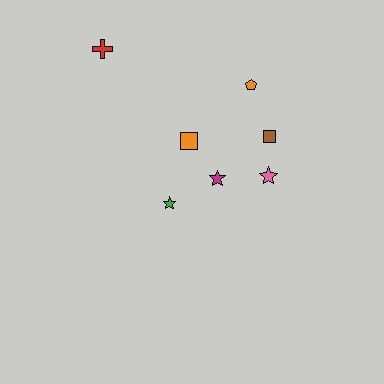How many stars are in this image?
There are 3 stars.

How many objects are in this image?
There are 7 objects.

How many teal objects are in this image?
There are no teal objects.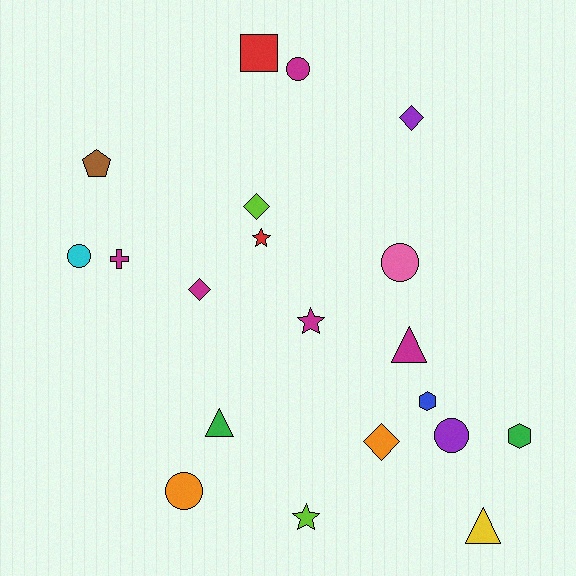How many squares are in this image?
There is 1 square.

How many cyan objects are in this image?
There is 1 cyan object.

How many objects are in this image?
There are 20 objects.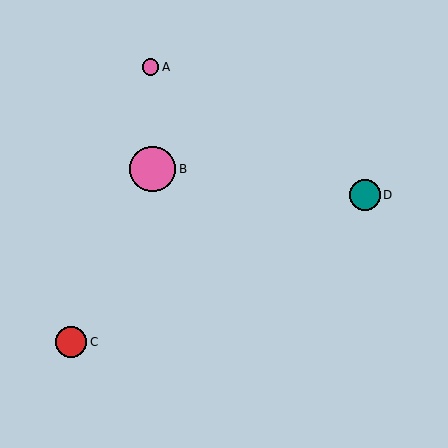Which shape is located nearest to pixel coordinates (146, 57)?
The pink circle (labeled A) at (151, 67) is nearest to that location.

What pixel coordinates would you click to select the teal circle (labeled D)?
Click at (365, 195) to select the teal circle D.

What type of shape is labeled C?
Shape C is a red circle.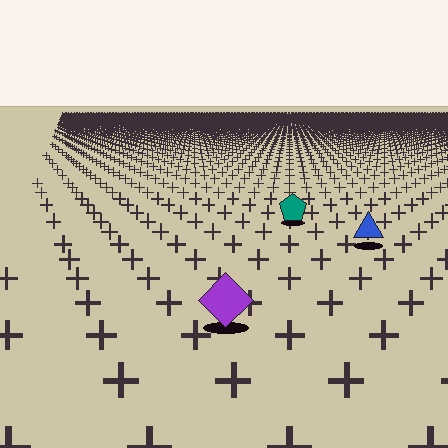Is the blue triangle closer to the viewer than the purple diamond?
No. The purple diamond is closer — you can tell from the texture gradient: the ground texture is coarser near it.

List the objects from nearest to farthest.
From nearest to farthest: the purple diamond, the blue triangle, the teal pentagon.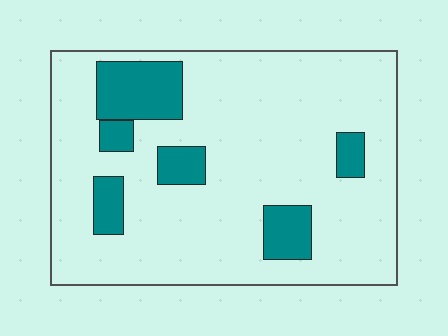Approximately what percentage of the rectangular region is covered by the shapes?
Approximately 15%.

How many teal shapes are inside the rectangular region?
6.